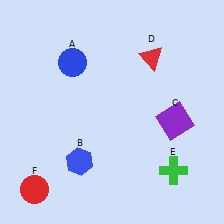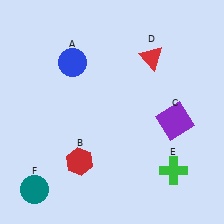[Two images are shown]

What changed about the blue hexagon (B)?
In Image 1, B is blue. In Image 2, it changed to red.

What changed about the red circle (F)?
In Image 1, F is red. In Image 2, it changed to teal.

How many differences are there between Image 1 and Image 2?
There are 2 differences between the two images.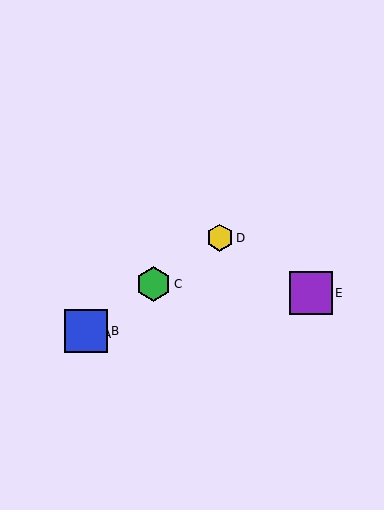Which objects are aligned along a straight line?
Objects A, B, C, D are aligned along a straight line.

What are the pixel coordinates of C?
Object C is at (153, 284).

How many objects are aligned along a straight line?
4 objects (A, B, C, D) are aligned along a straight line.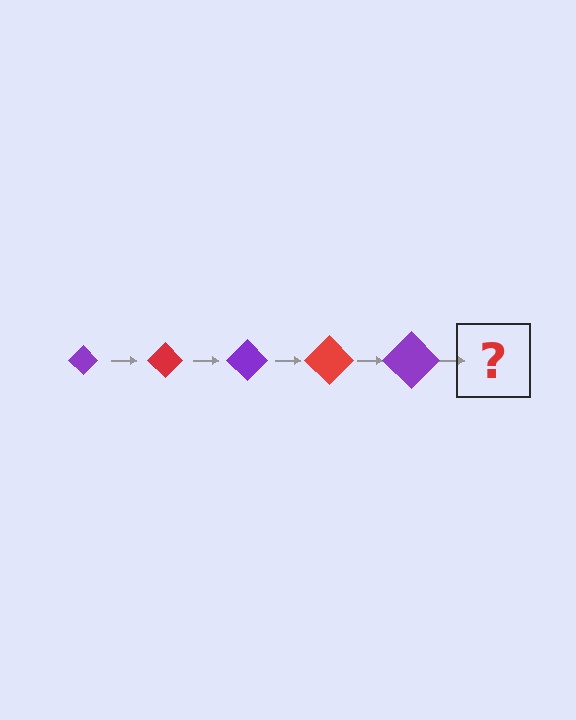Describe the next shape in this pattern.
It should be a red diamond, larger than the previous one.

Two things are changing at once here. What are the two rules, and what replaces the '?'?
The two rules are that the diamond grows larger each step and the color cycles through purple and red. The '?' should be a red diamond, larger than the previous one.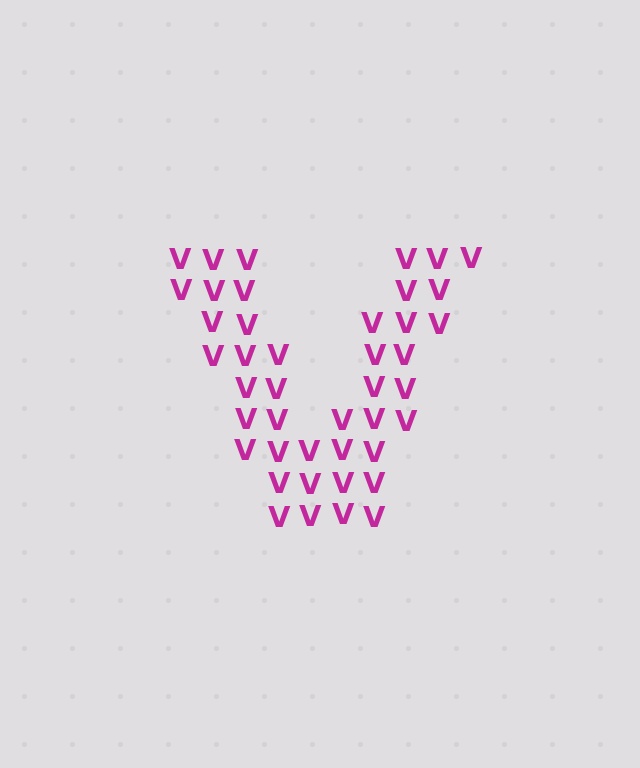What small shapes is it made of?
It is made of small letter V's.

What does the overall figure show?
The overall figure shows the letter V.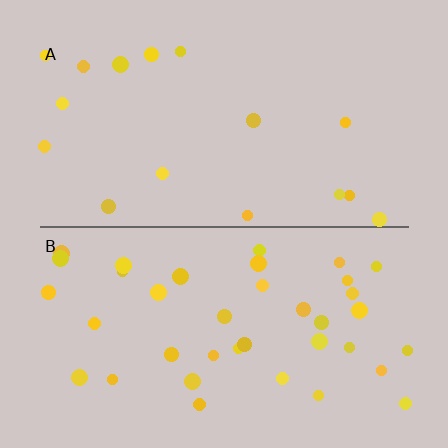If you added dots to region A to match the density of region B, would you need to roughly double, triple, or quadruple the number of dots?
Approximately double.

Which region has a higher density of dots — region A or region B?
B (the bottom).